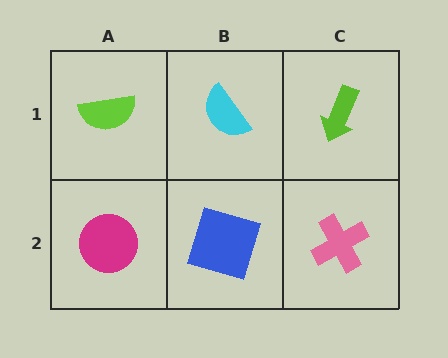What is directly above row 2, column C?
A lime arrow.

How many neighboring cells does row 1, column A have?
2.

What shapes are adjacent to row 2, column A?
A lime semicircle (row 1, column A), a blue square (row 2, column B).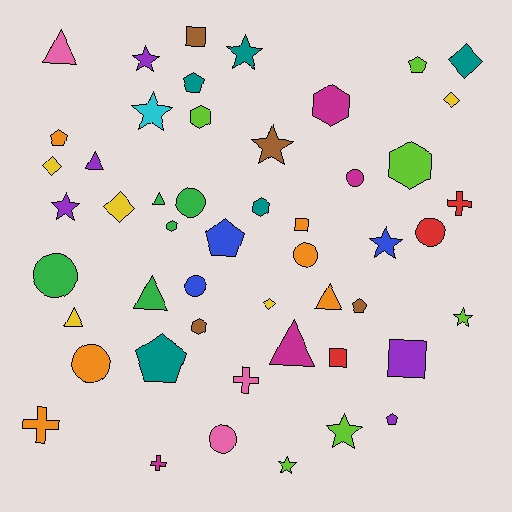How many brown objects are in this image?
There are 4 brown objects.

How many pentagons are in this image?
There are 7 pentagons.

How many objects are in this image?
There are 50 objects.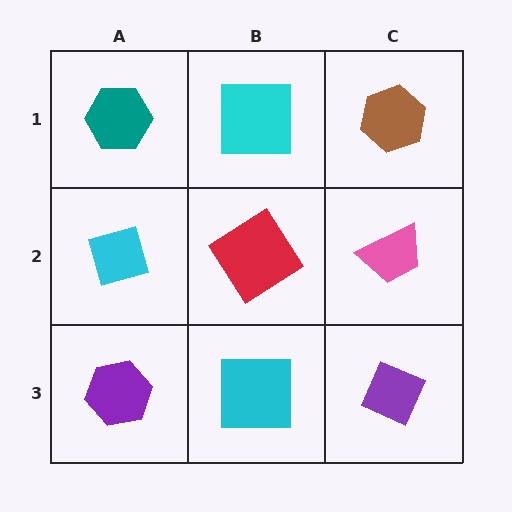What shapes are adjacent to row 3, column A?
A cyan diamond (row 2, column A), a cyan square (row 3, column B).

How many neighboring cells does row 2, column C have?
3.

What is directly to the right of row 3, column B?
A purple diamond.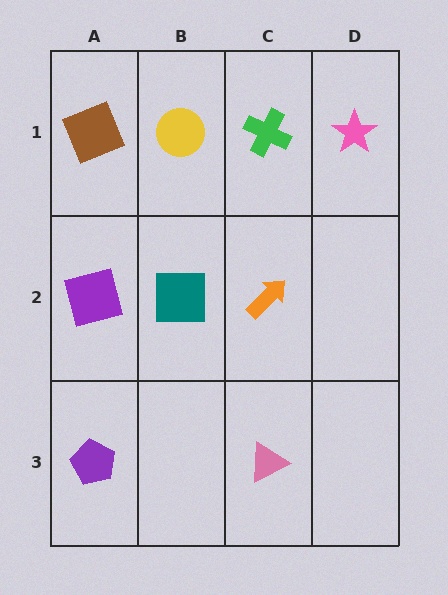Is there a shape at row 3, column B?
No, that cell is empty.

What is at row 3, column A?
A purple pentagon.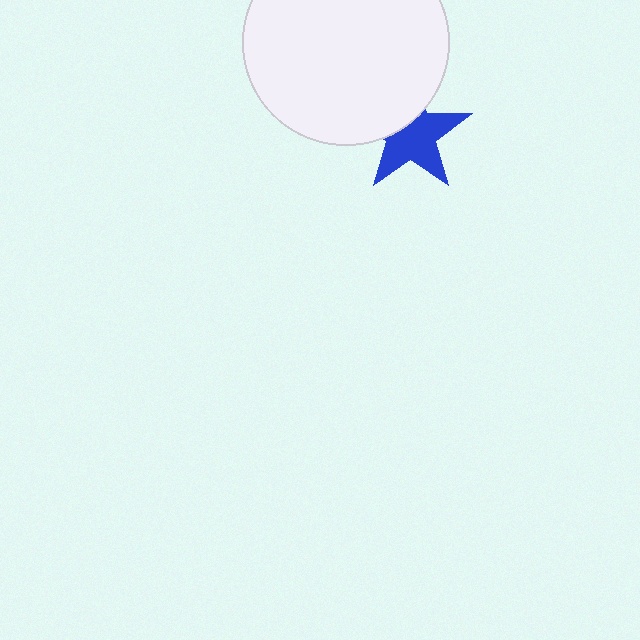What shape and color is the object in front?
The object in front is a white circle.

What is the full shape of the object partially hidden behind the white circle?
The partially hidden object is a blue star.